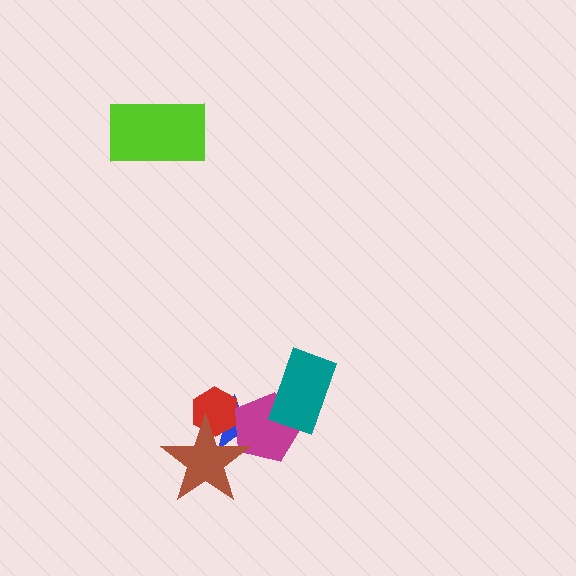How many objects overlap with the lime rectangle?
0 objects overlap with the lime rectangle.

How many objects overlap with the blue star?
3 objects overlap with the blue star.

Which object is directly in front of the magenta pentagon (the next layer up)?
The brown star is directly in front of the magenta pentagon.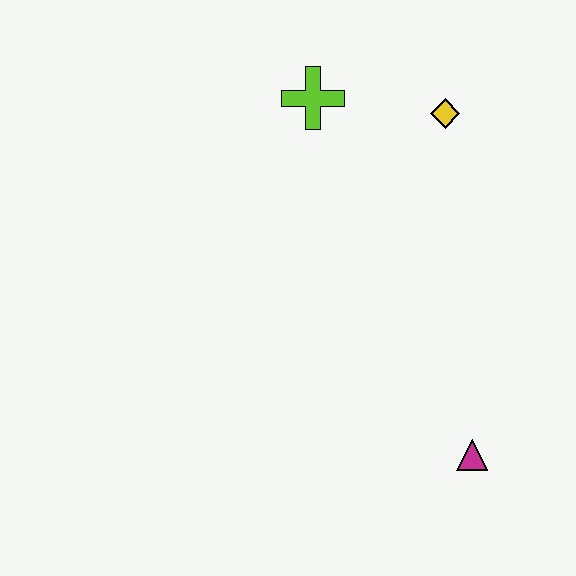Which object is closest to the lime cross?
The yellow diamond is closest to the lime cross.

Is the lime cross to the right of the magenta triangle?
No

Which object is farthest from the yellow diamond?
The magenta triangle is farthest from the yellow diamond.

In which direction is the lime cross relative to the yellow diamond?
The lime cross is to the left of the yellow diamond.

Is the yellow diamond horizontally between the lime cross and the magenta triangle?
Yes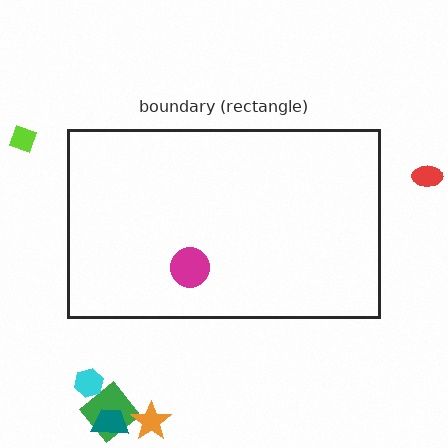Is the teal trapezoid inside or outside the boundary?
Outside.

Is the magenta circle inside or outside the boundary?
Inside.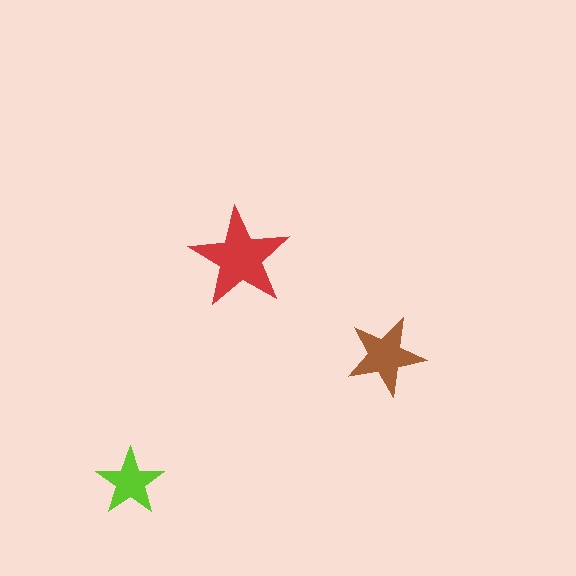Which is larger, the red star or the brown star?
The red one.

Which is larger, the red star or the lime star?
The red one.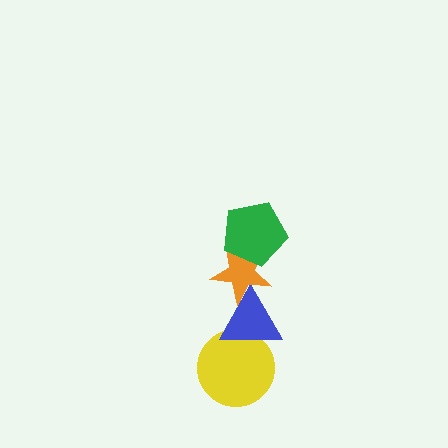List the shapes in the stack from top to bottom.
From top to bottom: the green pentagon, the orange star, the blue triangle, the yellow circle.